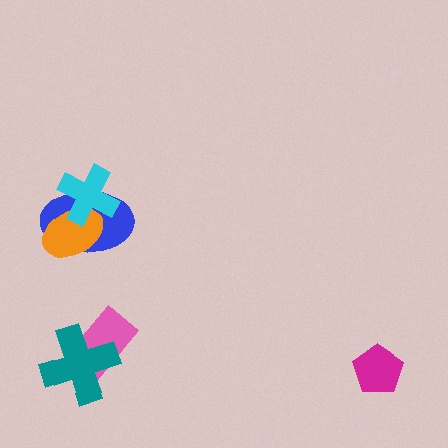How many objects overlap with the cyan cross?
2 objects overlap with the cyan cross.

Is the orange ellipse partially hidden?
Yes, it is partially covered by another shape.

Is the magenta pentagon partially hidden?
No, no other shape covers it.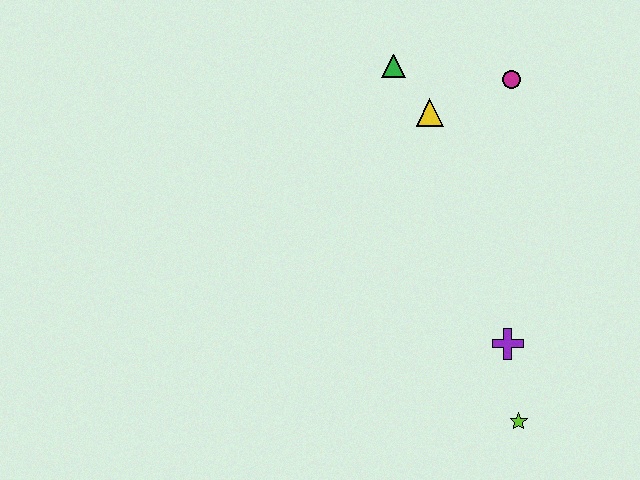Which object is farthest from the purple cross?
The green triangle is farthest from the purple cross.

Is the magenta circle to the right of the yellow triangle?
Yes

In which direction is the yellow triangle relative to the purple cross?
The yellow triangle is above the purple cross.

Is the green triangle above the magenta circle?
Yes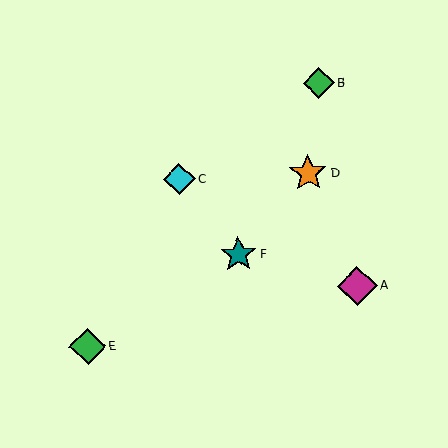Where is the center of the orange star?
The center of the orange star is at (308, 173).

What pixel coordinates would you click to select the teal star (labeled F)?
Click at (238, 254) to select the teal star F.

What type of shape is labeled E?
Shape E is a green diamond.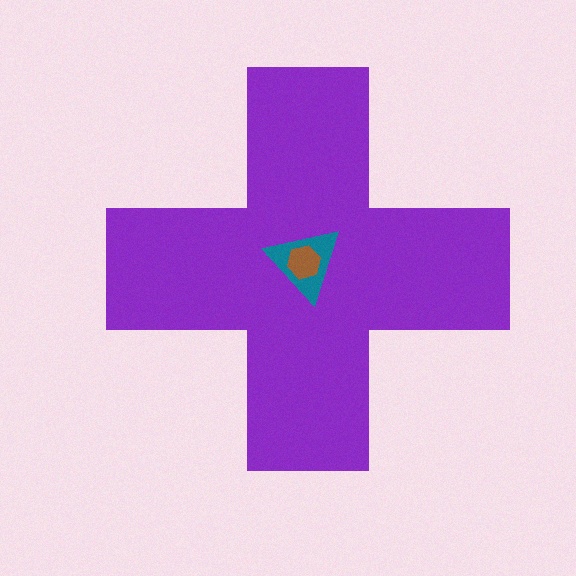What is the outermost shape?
The purple cross.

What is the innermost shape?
The brown hexagon.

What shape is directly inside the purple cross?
The teal triangle.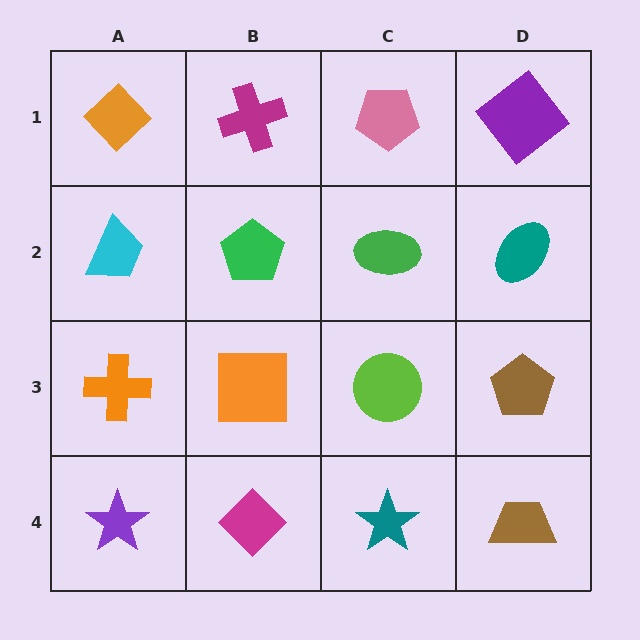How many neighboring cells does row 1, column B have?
3.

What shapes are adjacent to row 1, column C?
A green ellipse (row 2, column C), a magenta cross (row 1, column B), a purple diamond (row 1, column D).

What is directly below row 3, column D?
A brown trapezoid.